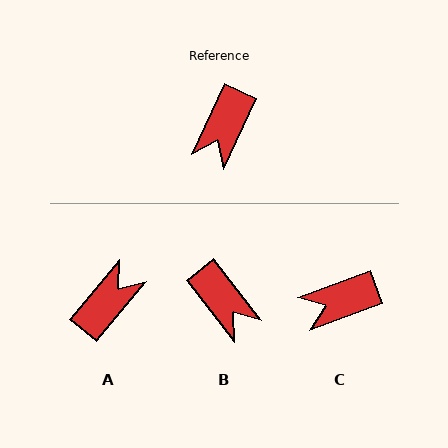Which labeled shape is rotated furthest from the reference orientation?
A, about 165 degrees away.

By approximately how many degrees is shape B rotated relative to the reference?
Approximately 63 degrees counter-clockwise.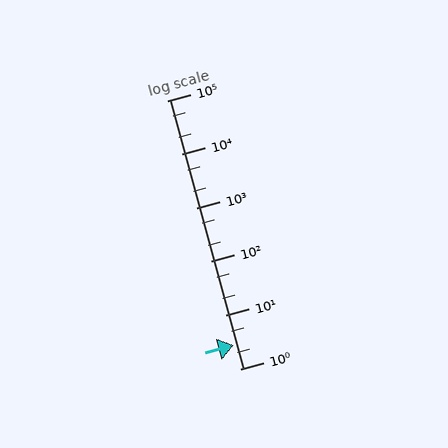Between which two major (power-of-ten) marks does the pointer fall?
The pointer is between 1 and 10.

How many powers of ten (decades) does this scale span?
The scale spans 5 decades, from 1 to 100000.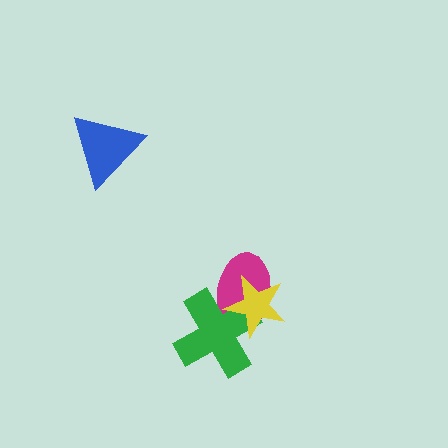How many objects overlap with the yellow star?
2 objects overlap with the yellow star.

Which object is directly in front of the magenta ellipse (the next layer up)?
The green cross is directly in front of the magenta ellipse.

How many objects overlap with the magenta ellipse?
2 objects overlap with the magenta ellipse.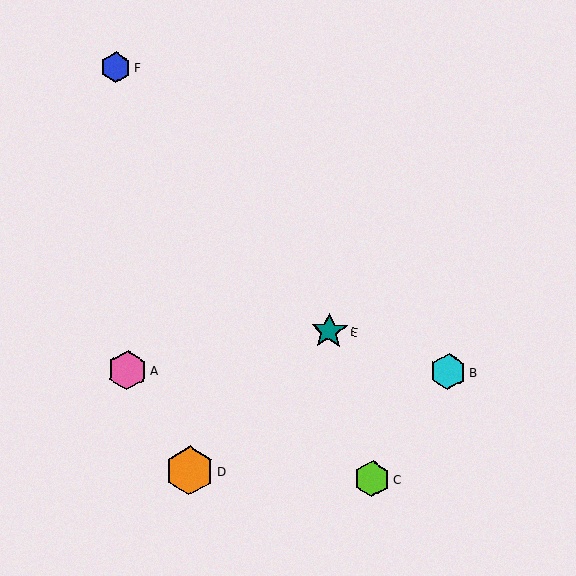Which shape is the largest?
The orange hexagon (labeled D) is the largest.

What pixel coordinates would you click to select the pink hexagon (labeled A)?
Click at (127, 370) to select the pink hexagon A.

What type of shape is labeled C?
Shape C is a lime hexagon.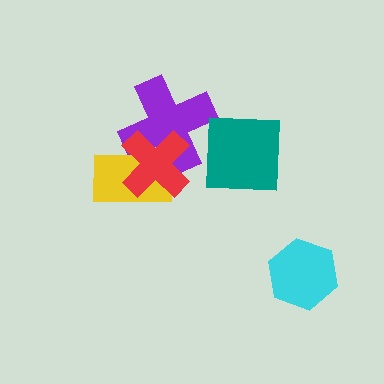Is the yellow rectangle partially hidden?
Yes, it is partially covered by another shape.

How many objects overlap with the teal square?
0 objects overlap with the teal square.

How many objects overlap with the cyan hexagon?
0 objects overlap with the cyan hexagon.